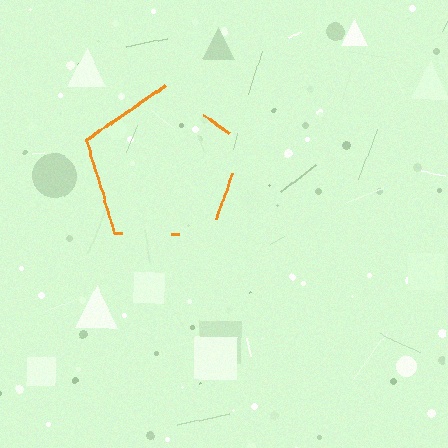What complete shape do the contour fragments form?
The contour fragments form a pentagon.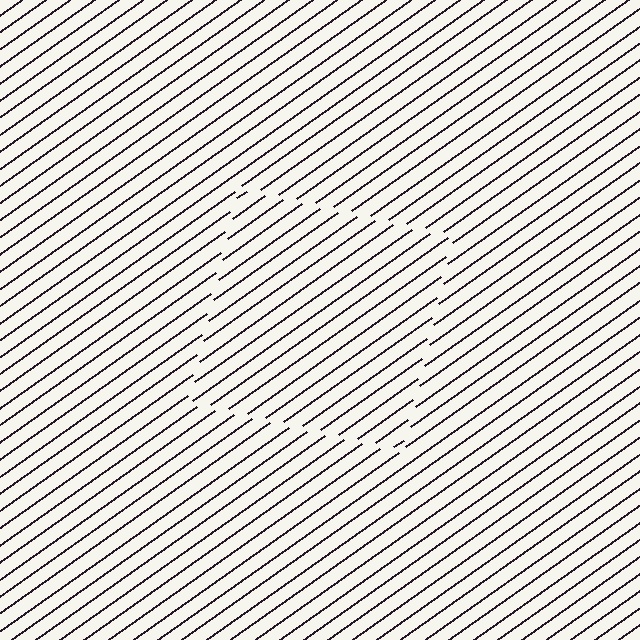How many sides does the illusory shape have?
4 sides — the line-ends trace a square.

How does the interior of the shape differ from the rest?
The interior of the shape contains the same grating, shifted by half a period — the contour is defined by the phase discontinuity where line-ends from the inner and outer gratings abut.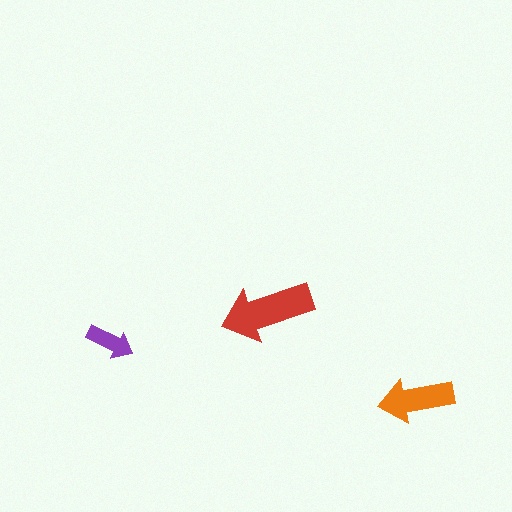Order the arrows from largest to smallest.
the red one, the orange one, the purple one.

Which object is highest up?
The red arrow is topmost.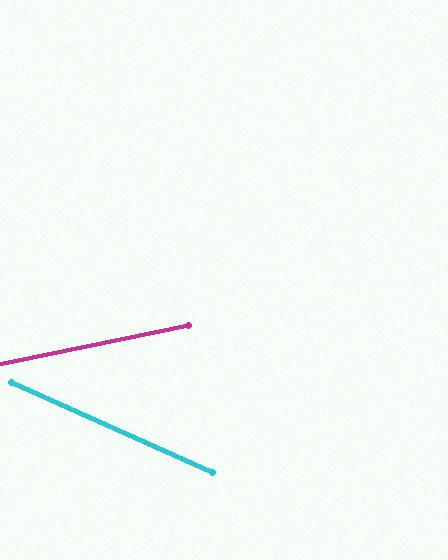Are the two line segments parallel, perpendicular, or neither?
Neither parallel nor perpendicular — they differ by about 36°.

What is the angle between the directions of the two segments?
Approximately 36 degrees.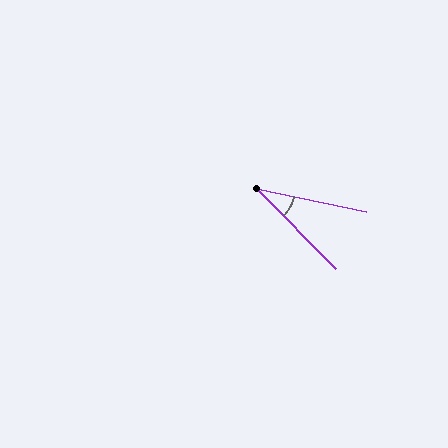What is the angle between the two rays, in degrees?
Approximately 34 degrees.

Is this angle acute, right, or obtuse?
It is acute.